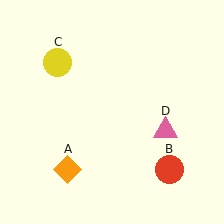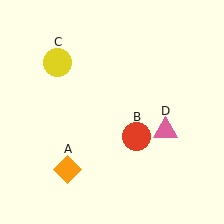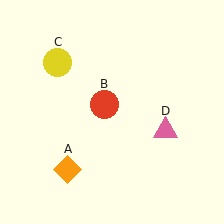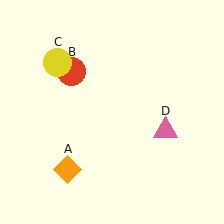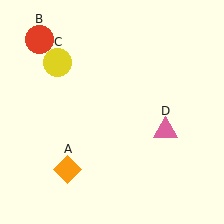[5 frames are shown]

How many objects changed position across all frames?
1 object changed position: red circle (object B).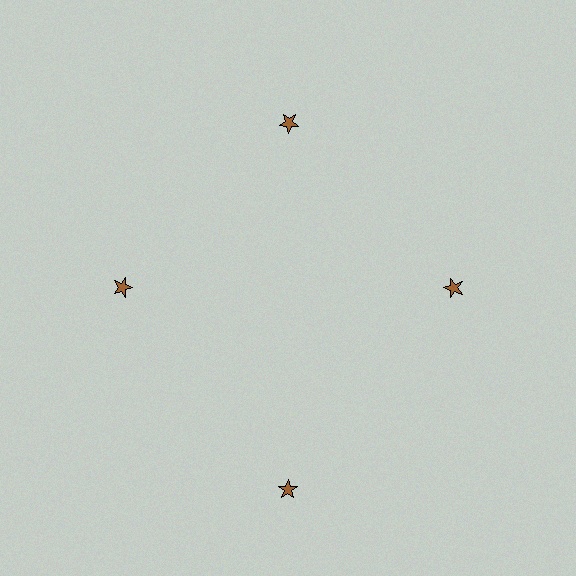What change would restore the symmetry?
The symmetry would be restored by moving it inward, back onto the ring so that all 4 stars sit at equal angles and equal distance from the center.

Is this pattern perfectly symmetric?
No. The 4 brown stars are arranged in a ring, but one element near the 6 o'clock position is pushed outward from the center, breaking the 4-fold rotational symmetry.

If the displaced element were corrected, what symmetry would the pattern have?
It would have 4-fold rotational symmetry — the pattern would map onto itself every 90 degrees.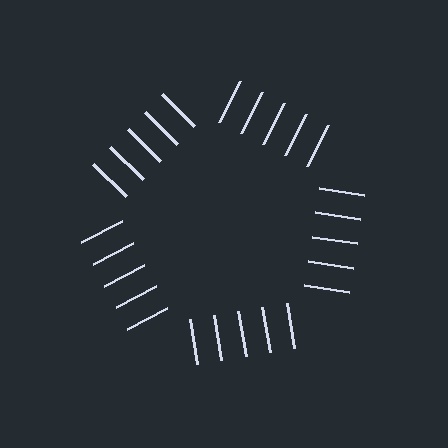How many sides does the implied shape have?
5 sides — the line-ends trace a pentagon.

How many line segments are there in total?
25 — 5 along each of the 5 edges.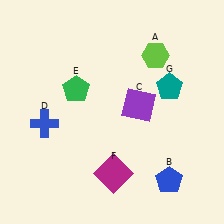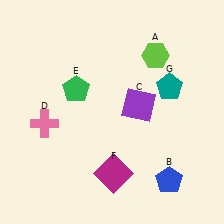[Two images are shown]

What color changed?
The cross (D) changed from blue in Image 1 to pink in Image 2.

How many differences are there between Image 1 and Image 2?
There is 1 difference between the two images.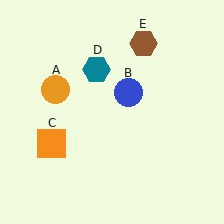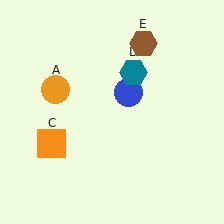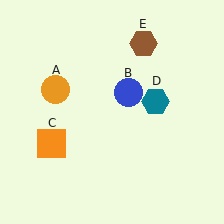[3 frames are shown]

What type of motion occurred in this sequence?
The teal hexagon (object D) rotated clockwise around the center of the scene.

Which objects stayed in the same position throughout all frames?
Orange circle (object A) and blue circle (object B) and orange square (object C) and brown hexagon (object E) remained stationary.